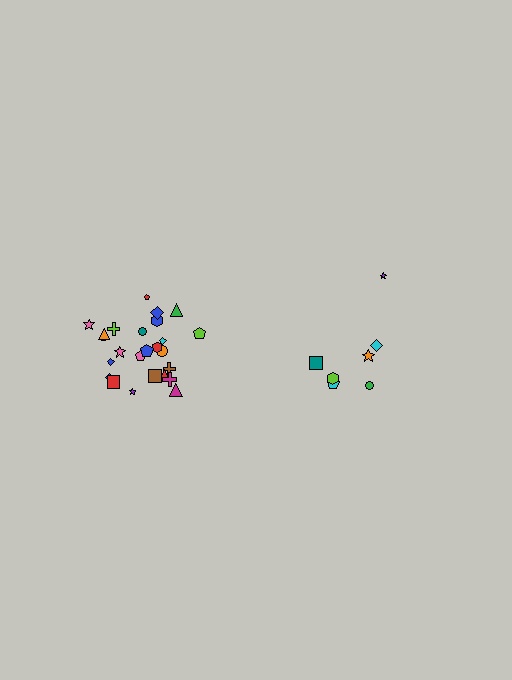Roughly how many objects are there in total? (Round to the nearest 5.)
Roughly 30 objects in total.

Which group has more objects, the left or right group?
The left group.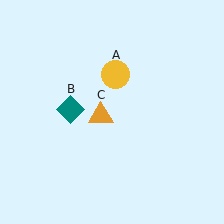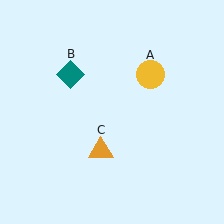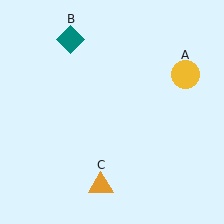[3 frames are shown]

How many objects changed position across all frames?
3 objects changed position: yellow circle (object A), teal diamond (object B), orange triangle (object C).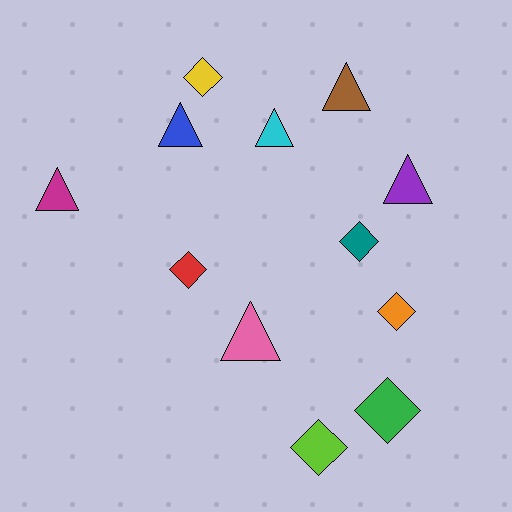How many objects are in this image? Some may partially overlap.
There are 12 objects.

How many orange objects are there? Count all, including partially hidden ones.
There is 1 orange object.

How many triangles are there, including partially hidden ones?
There are 6 triangles.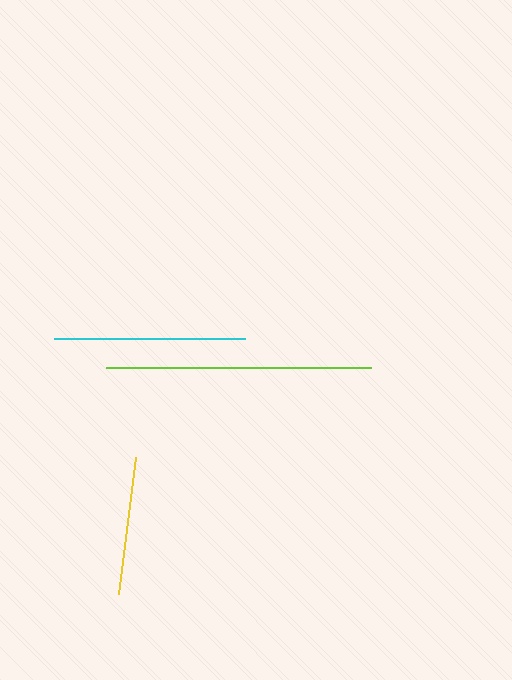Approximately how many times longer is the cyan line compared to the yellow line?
The cyan line is approximately 1.4 times the length of the yellow line.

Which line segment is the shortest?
The yellow line is the shortest at approximately 138 pixels.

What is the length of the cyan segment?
The cyan segment is approximately 191 pixels long.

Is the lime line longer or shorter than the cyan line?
The lime line is longer than the cyan line.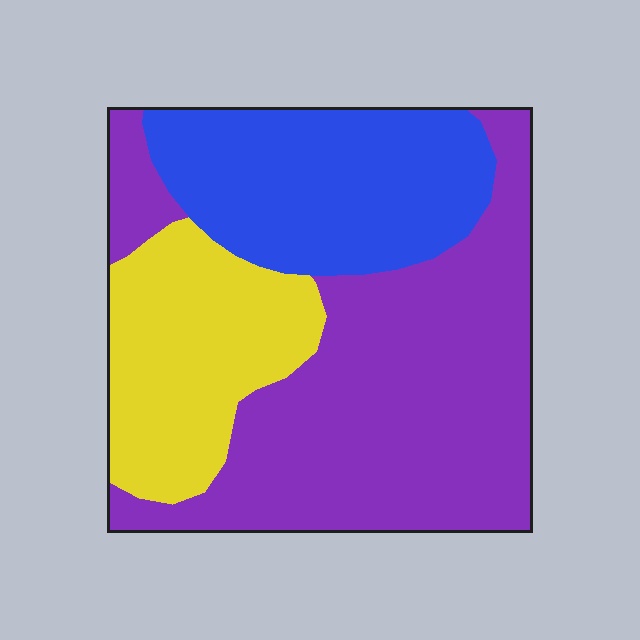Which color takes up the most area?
Purple, at roughly 50%.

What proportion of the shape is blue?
Blue covers about 25% of the shape.